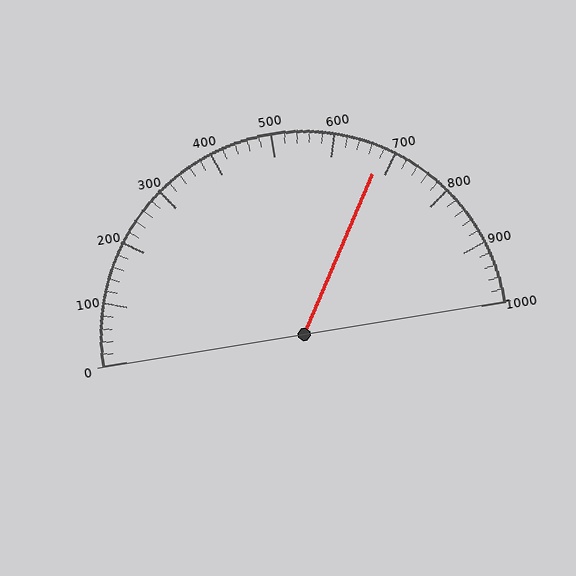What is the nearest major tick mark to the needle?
The nearest major tick mark is 700.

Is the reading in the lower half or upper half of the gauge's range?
The reading is in the upper half of the range (0 to 1000).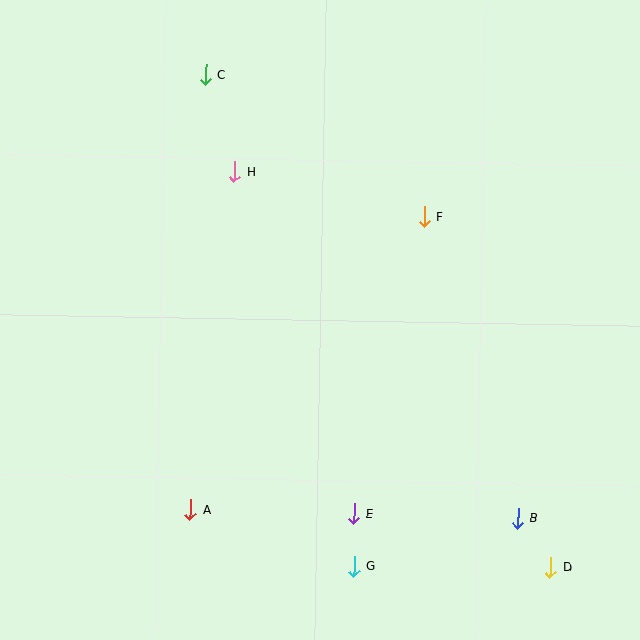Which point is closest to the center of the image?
Point F at (424, 216) is closest to the center.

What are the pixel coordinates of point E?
Point E is at (354, 513).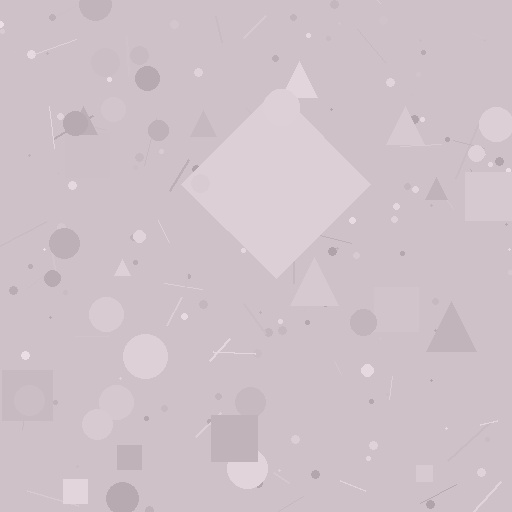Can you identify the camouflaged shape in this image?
The camouflaged shape is a diamond.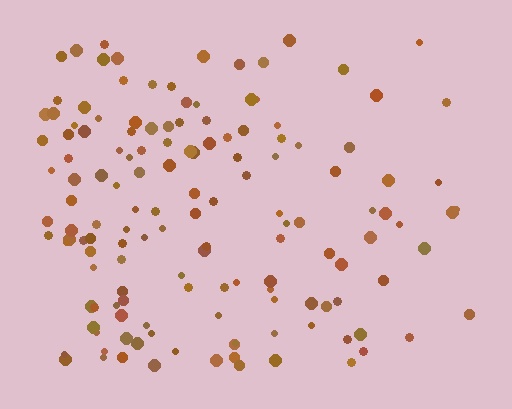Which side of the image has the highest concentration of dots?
The left.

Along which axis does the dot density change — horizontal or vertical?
Horizontal.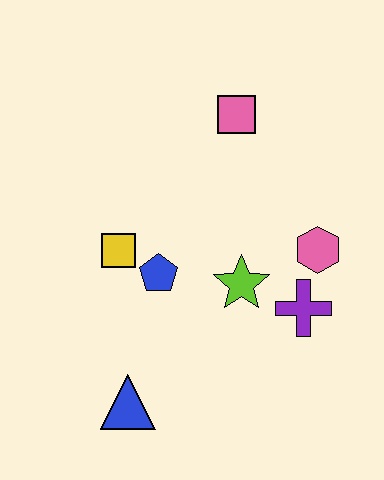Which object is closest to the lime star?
The purple cross is closest to the lime star.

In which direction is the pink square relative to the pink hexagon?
The pink square is above the pink hexagon.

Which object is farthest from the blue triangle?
The pink square is farthest from the blue triangle.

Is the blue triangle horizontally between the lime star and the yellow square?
Yes